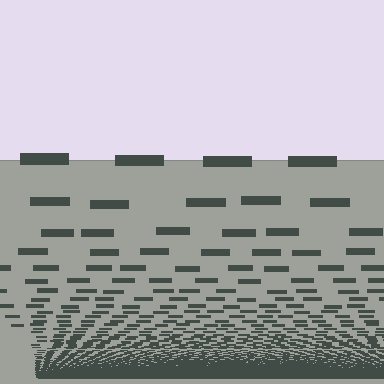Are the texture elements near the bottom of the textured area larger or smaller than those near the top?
Smaller. The gradient is inverted — elements near the bottom are smaller and denser.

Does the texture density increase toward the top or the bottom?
Density increases toward the bottom.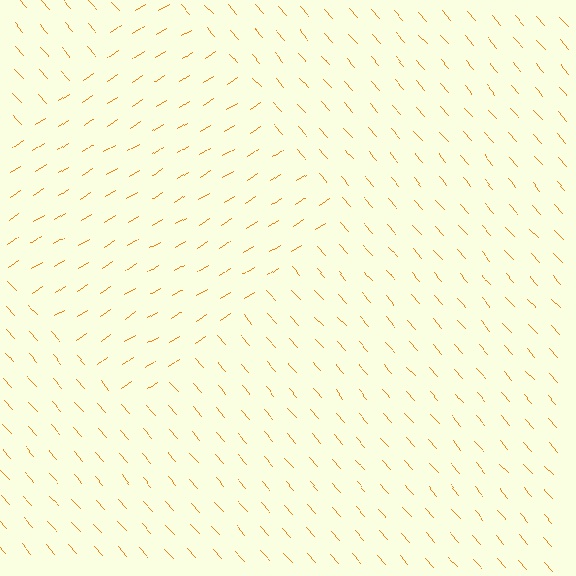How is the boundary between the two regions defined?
The boundary is defined purely by a change in line orientation (approximately 81 degrees difference). All lines are the same color and thickness.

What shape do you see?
I see a diamond.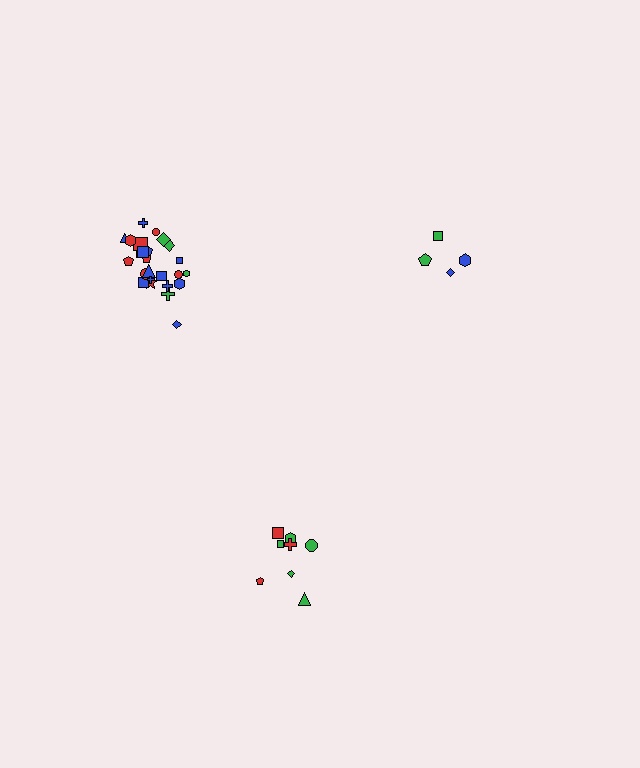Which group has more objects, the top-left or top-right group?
The top-left group.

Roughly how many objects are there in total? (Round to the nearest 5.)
Roughly 35 objects in total.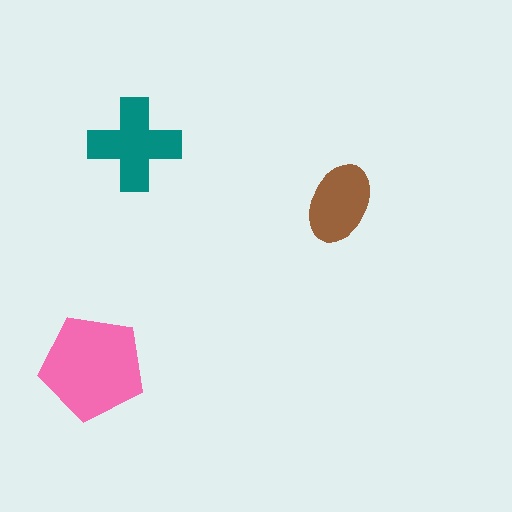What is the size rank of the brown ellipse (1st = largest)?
3rd.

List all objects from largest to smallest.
The pink pentagon, the teal cross, the brown ellipse.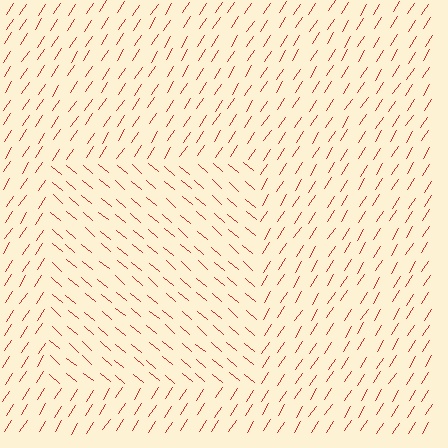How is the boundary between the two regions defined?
The boundary is defined purely by a change in line orientation (approximately 82 degrees difference). All lines are the same color and thickness.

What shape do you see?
I see a rectangle.